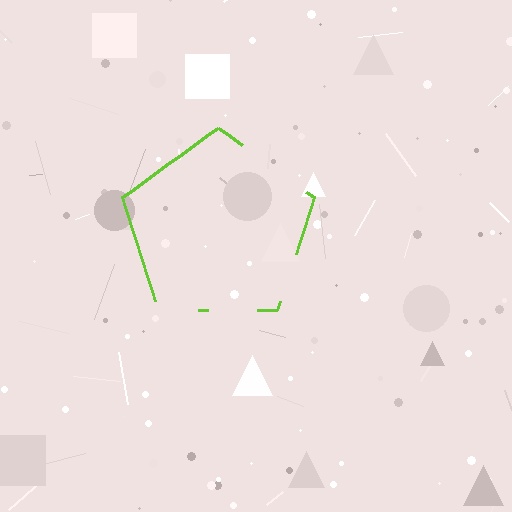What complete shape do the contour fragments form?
The contour fragments form a pentagon.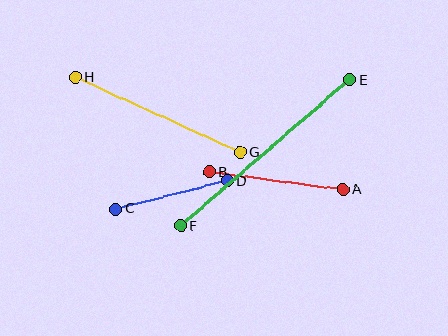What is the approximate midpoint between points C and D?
The midpoint is at approximately (172, 195) pixels.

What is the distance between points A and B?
The distance is approximately 135 pixels.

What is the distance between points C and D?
The distance is approximately 115 pixels.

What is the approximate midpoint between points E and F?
The midpoint is at approximately (265, 153) pixels.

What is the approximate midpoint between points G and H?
The midpoint is at approximately (157, 115) pixels.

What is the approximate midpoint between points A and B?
The midpoint is at approximately (276, 181) pixels.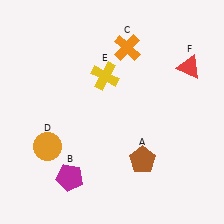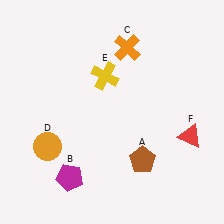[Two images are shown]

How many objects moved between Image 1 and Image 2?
1 object moved between the two images.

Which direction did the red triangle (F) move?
The red triangle (F) moved down.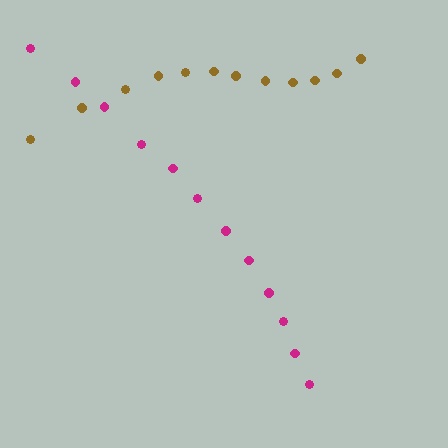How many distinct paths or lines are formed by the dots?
There are 2 distinct paths.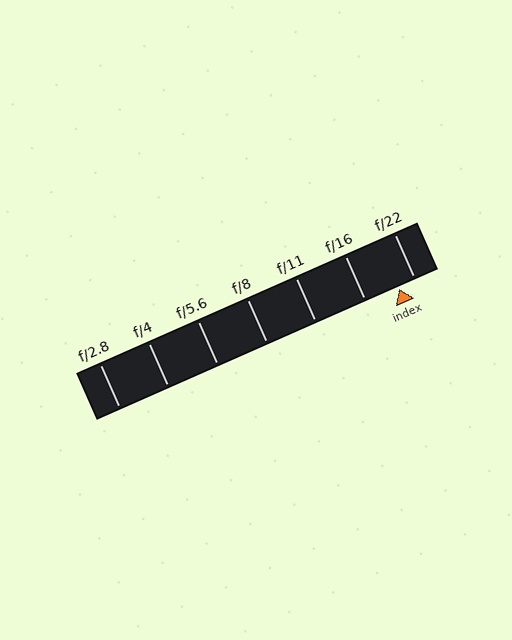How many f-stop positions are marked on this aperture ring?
There are 7 f-stop positions marked.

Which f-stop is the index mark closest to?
The index mark is closest to f/22.